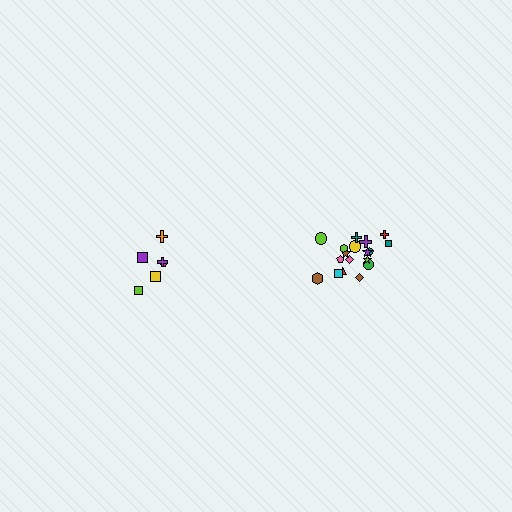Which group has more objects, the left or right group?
The right group.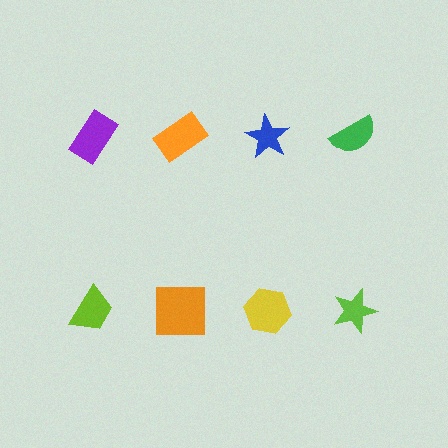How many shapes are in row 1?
4 shapes.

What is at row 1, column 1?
A purple rectangle.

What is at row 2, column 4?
A lime star.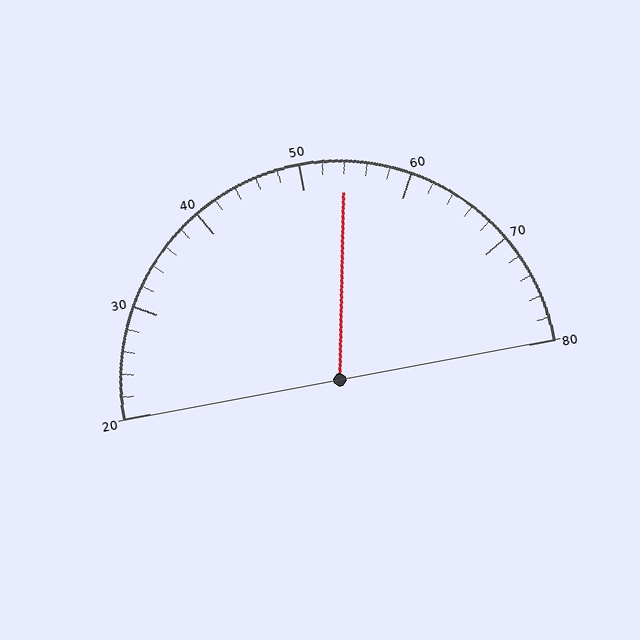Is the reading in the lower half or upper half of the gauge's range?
The reading is in the upper half of the range (20 to 80).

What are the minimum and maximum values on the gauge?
The gauge ranges from 20 to 80.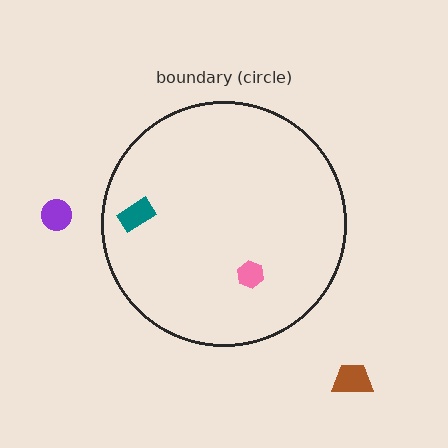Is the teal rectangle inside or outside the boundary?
Inside.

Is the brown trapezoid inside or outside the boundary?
Outside.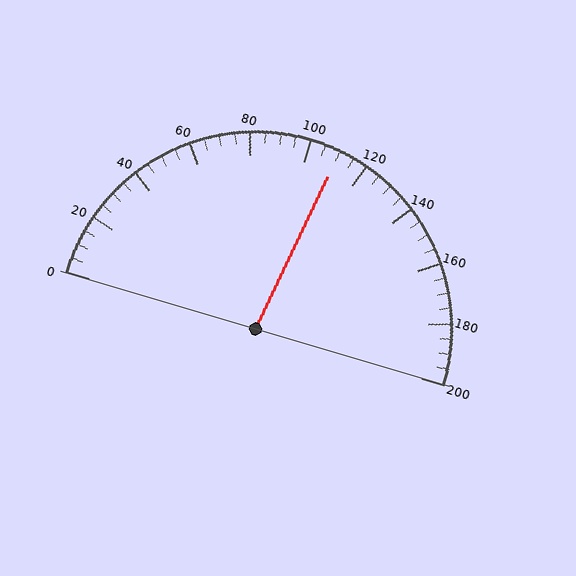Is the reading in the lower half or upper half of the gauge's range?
The reading is in the upper half of the range (0 to 200).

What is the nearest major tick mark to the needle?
The nearest major tick mark is 120.